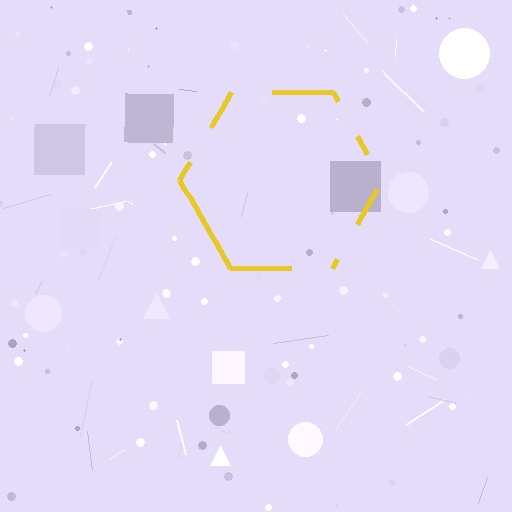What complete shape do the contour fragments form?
The contour fragments form a hexagon.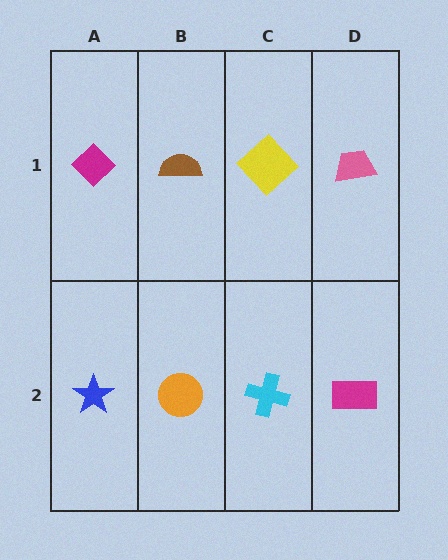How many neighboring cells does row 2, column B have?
3.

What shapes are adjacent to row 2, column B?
A brown semicircle (row 1, column B), a blue star (row 2, column A), a cyan cross (row 2, column C).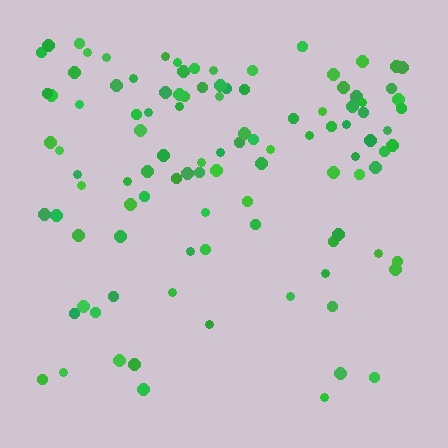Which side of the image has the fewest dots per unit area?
The bottom.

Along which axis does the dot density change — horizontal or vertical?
Vertical.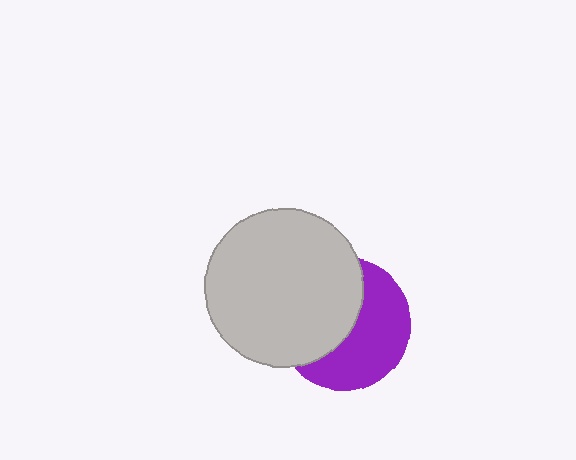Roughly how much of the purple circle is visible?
About half of it is visible (roughly 51%).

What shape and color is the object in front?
The object in front is a light gray circle.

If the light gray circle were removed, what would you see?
You would see the complete purple circle.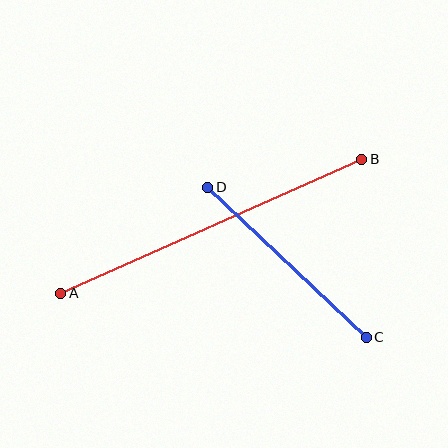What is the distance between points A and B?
The distance is approximately 330 pixels.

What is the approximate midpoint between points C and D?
The midpoint is at approximately (287, 262) pixels.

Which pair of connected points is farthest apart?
Points A and B are farthest apart.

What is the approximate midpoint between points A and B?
The midpoint is at approximately (211, 226) pixels.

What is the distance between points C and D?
The distance is approximately 218 pixels.